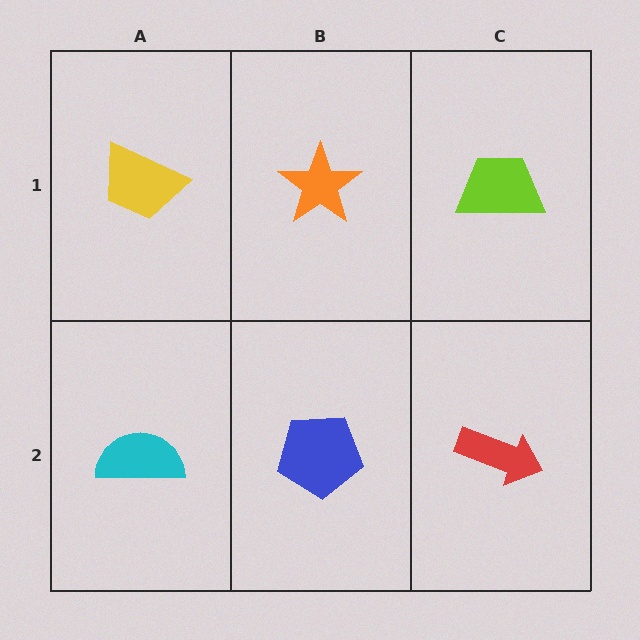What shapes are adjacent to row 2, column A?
A yellow trapezoid (row 1, column A), a blue pentagon (row 2, column B).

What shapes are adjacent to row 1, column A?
A cyan semicircle (row 2, column A), an orange star (row 1, column B).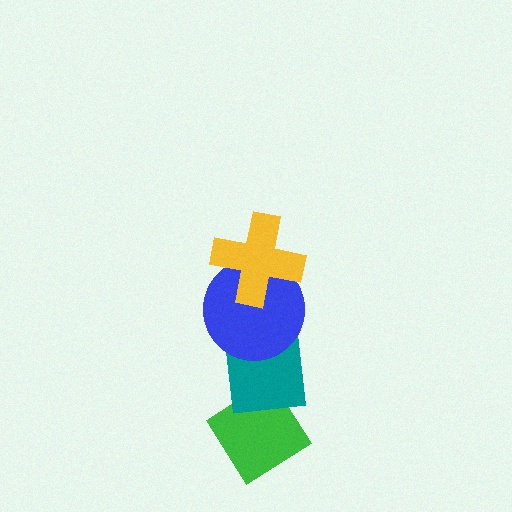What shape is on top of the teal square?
The blue circle is on top of the teal square.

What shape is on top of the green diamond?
The teal square is on top of the green diamond.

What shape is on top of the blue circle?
The yellow cross is on top of the blue circle.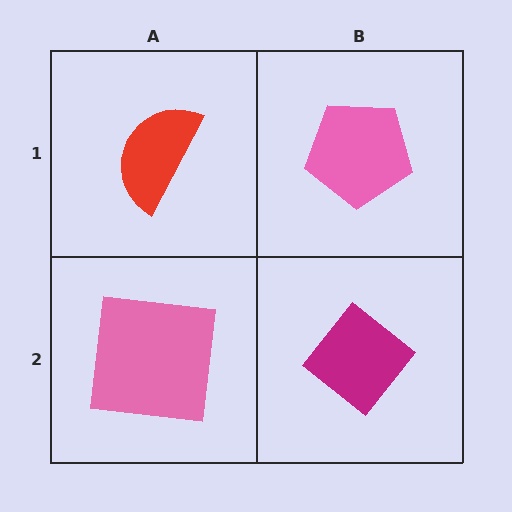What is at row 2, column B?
A magenta diamond.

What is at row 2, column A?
A pink square.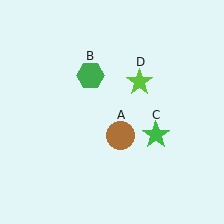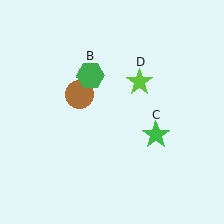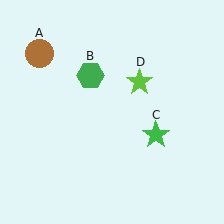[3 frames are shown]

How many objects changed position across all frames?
1 object changed position: brown circle (object A).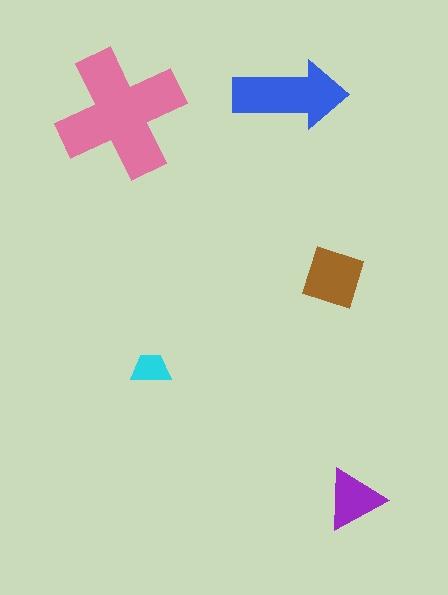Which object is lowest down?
The purple triangle is bottommost.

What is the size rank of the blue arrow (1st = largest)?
2nd.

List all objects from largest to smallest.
The pink cross, the blue arrow, the brown diamond, the purple triangle, the cyan trapezoid.